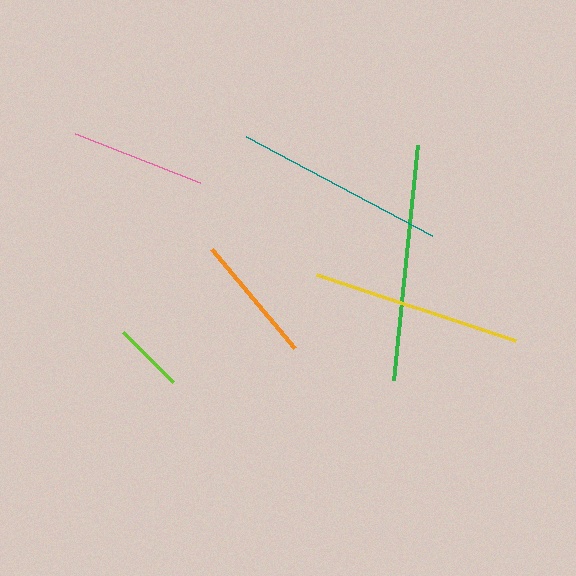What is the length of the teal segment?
The teal segment is approximately 211 pixels long.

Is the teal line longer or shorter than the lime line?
The teal line is longer than the lime line.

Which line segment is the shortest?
The lime line is the shortest at approximately 71 pixels.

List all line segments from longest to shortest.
From longest to shortest: green, teal, yellow, pink, orange, lime.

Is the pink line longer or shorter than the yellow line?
The yellow line is longer than the pink line.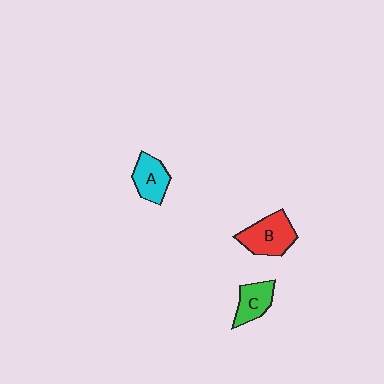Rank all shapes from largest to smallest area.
From largest to smallest: B (red), A (cyan), C (green).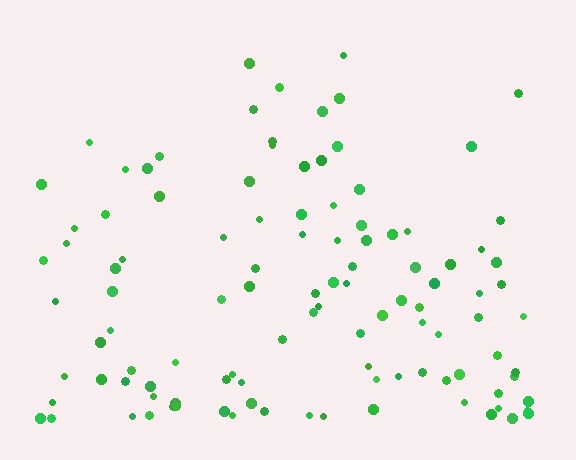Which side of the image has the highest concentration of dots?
The bottom.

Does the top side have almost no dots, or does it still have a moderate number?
Still a moderate number, just noticeably fewer than the bottom.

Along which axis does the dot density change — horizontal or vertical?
Vertical.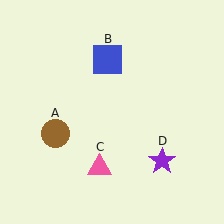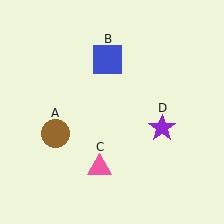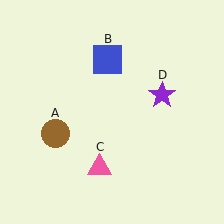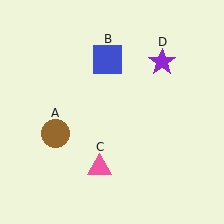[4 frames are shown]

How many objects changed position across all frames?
1 object changed position: purple star (object D).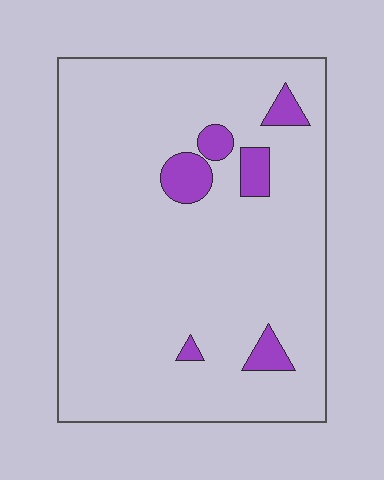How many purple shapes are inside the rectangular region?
6.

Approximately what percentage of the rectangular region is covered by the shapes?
Approximately 10%.